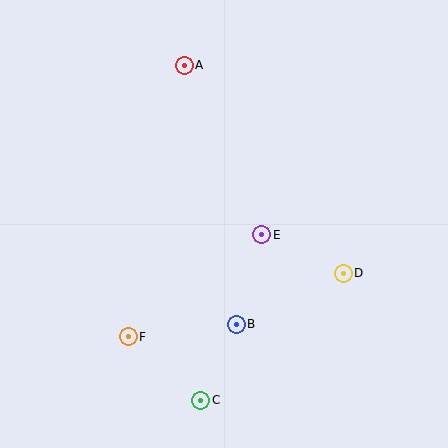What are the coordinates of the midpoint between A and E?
The midpoint between A and E is at (223, 150).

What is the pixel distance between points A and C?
The distance between A and C is 335 pixels.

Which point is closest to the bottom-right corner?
Point D is closest to the bottom-right corner.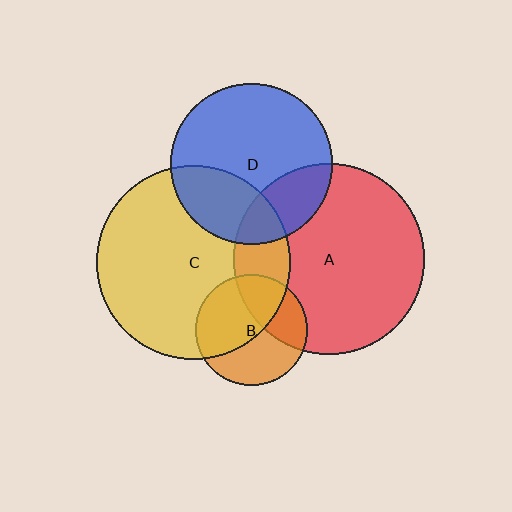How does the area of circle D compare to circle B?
Approximately 2.1 times.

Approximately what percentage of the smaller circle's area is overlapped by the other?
Approximately 20%.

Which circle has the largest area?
Circle C (yellow).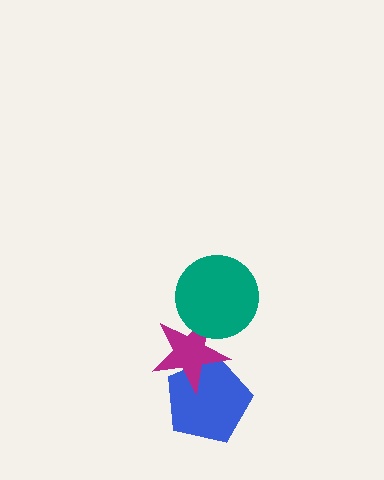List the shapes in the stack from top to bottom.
From top to bottom: the teal circle, the magenta star, the blue pentagon.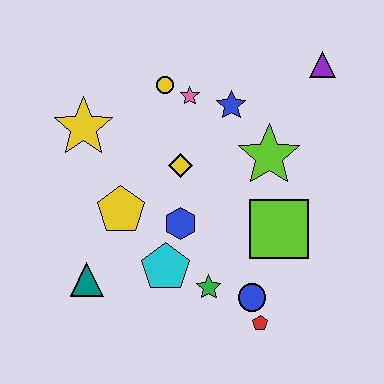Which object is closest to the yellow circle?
The pink star is closest to the yellow circle.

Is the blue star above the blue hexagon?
Yes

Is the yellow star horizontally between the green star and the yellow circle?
No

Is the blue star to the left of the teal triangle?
No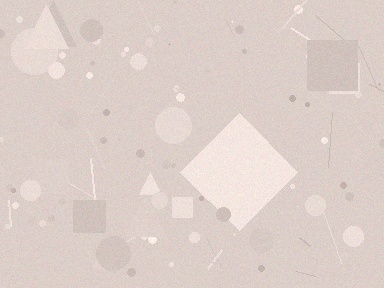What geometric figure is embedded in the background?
A diamond is embedded in the background.